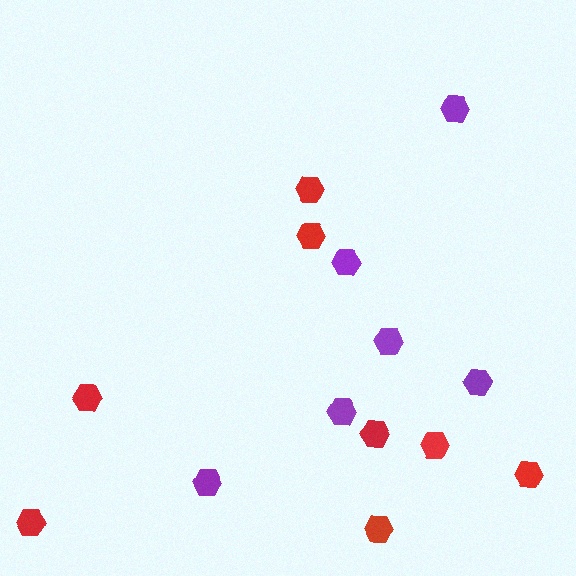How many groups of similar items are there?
There are 2 groups: one group of red hexagons (8) and one group of purple hexagons (6).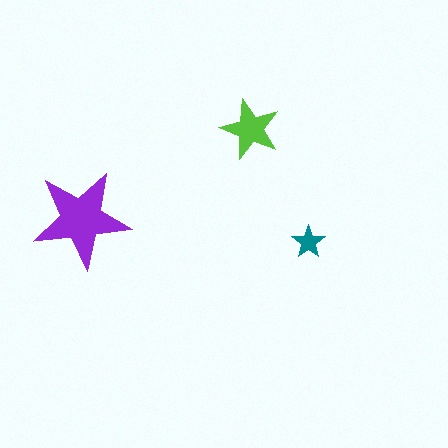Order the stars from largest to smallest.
the purple one, the lime one, the teal one.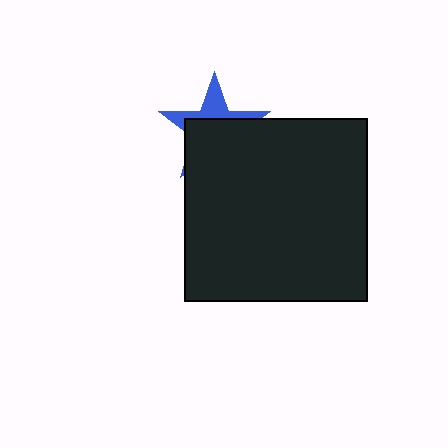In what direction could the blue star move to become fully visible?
The blue star could move up. That would shift it out from behind the black square entirely.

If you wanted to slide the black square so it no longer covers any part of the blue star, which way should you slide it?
Slide it down — that is the most direct way to separate the two shapes.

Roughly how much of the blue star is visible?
A small part of it is visible (roughly 33%).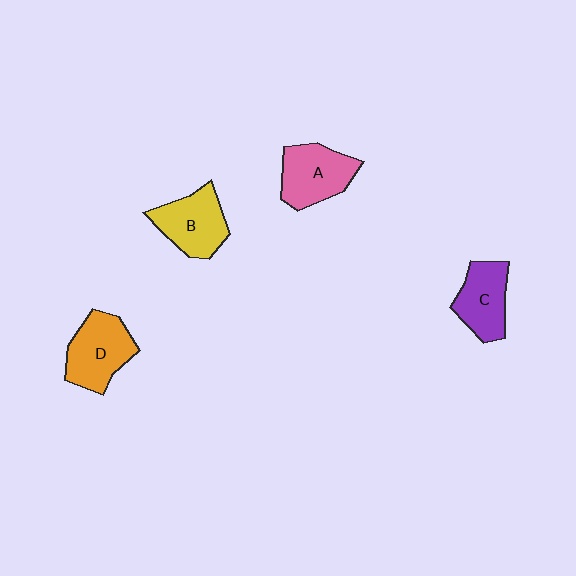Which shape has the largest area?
Shape D (orange).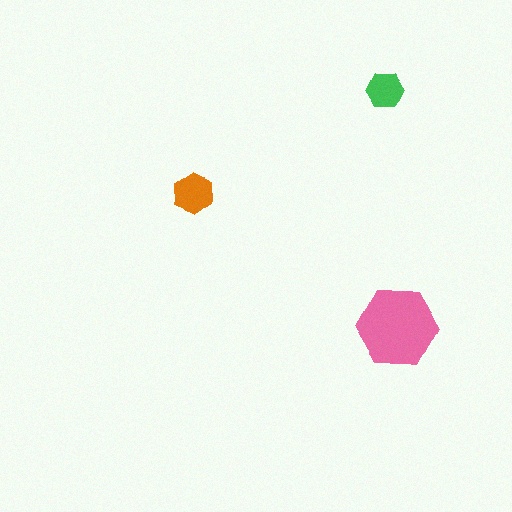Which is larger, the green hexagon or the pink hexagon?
The pink one.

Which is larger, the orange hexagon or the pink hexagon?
The pink one.